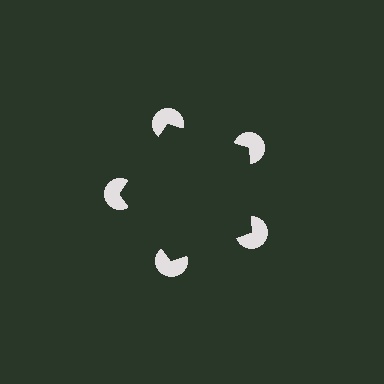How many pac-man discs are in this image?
There are 5 — one at each vertex of the illusory pentagon.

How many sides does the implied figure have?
5 sides.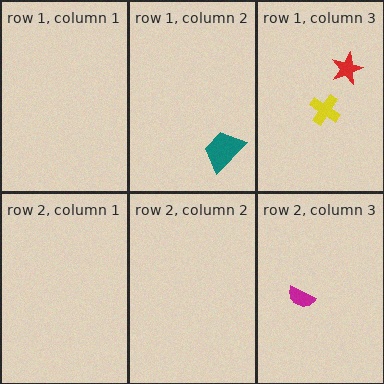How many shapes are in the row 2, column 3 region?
1.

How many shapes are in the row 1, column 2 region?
1.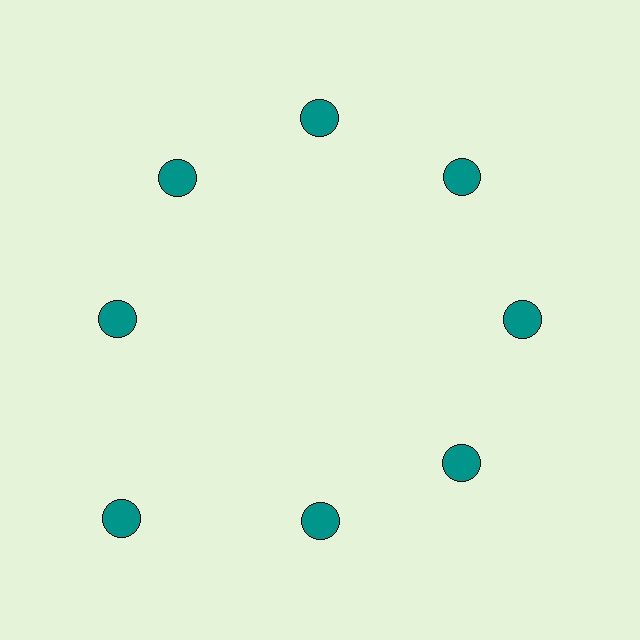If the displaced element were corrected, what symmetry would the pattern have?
It would have 8-fold rotational symmetry — the pattern would map onto itself every 45 degrees.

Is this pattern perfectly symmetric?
No. The 8 teal circles are arranged in a ring, but one element near the 8 o'clock position is pushed outward from the center, breaking the 8-fold rotational symmetry.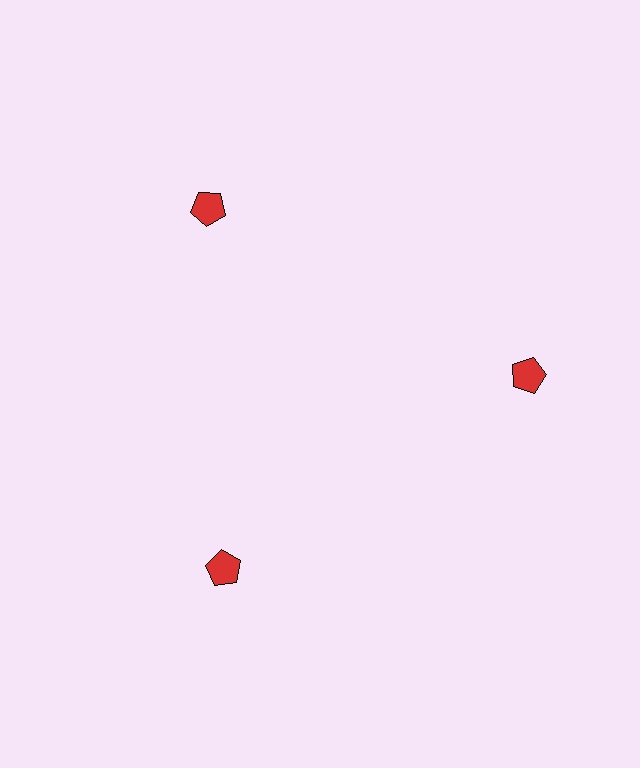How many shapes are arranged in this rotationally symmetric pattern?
There are 3 shapes, arranged in 3 groups of 1.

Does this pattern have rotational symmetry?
Yes, this pattern has 3-fold rotational symmetry. It looks the same after rotating 120 degrees around the center.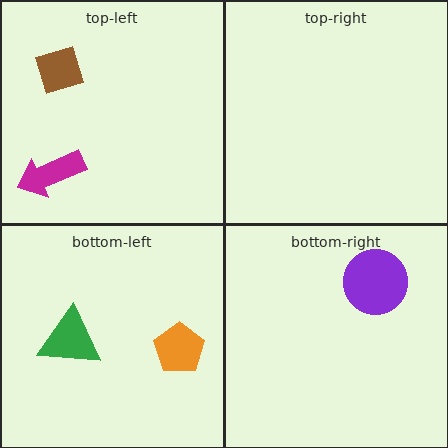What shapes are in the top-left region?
The brown diamond, the magenta arrow.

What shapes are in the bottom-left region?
The green triangle, the orange pentagon.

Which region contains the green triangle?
The bottom-left region.